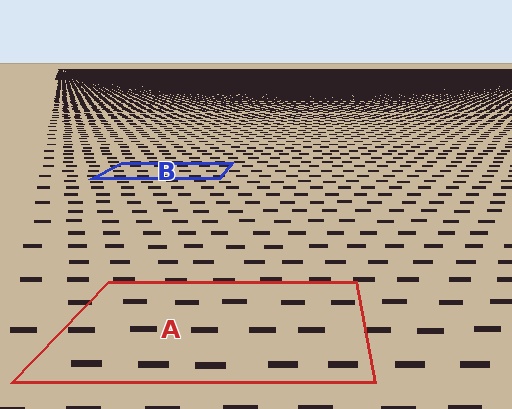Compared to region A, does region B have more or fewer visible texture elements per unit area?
Region B has more texture elements per unit area — they are packed more densely because it is farther away.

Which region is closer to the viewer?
Region A is closer. The texture elements there are larger and more spread out.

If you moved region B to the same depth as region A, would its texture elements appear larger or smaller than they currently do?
They would appear larger. At a closer depth, the same texture elements are projected at a bigger on-screen size.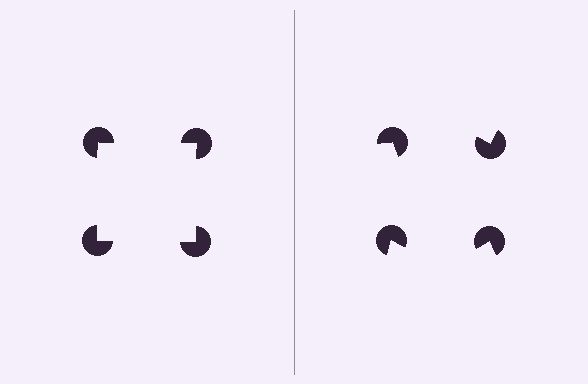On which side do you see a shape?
An illusory square appears on the left side. On the right side the wedge cuts are rotated, so no coherent shape forms.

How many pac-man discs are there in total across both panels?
8 — 4 on each side.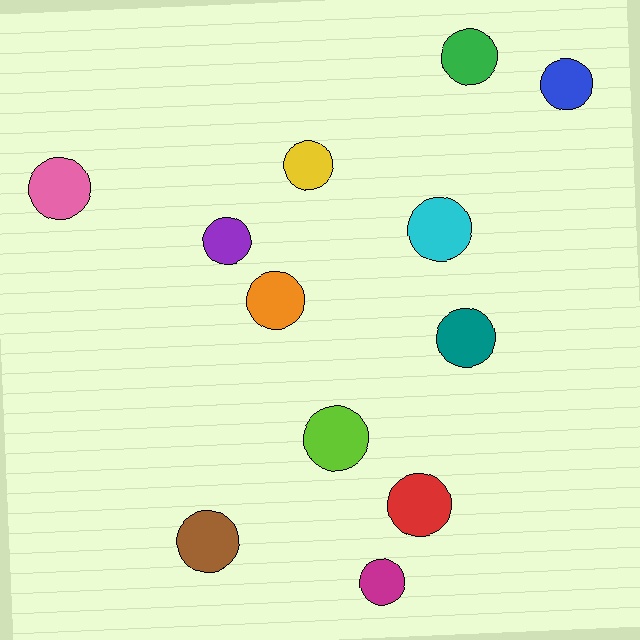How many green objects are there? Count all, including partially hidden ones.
There is 1 green object.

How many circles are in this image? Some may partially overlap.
There are 12 circles.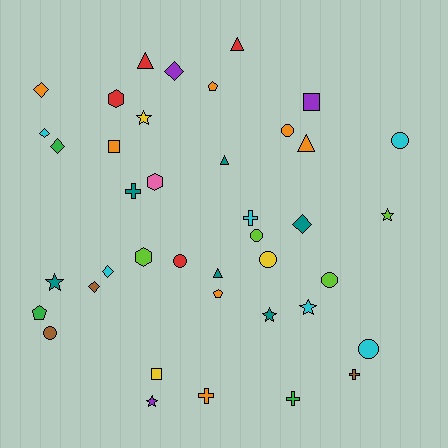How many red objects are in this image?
There are 4 red objects.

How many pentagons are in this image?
There are 3 pentagons.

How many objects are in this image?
There are 40 objects.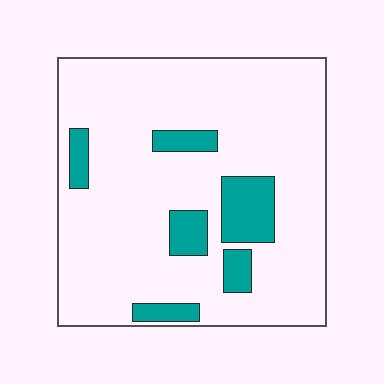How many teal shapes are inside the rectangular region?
6.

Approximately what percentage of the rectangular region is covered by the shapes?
Approximately 15%.